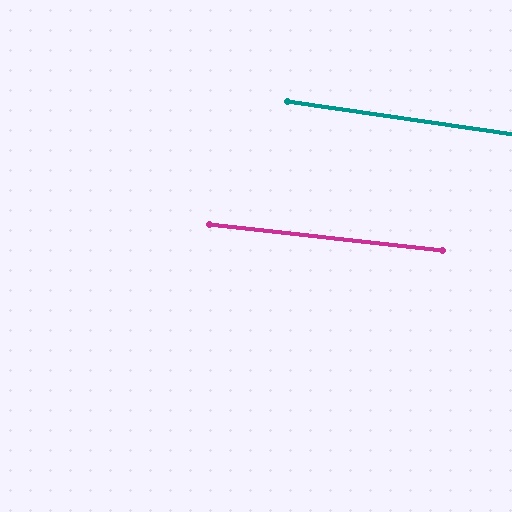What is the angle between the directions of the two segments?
Approximately 2 degrees.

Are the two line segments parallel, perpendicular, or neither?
Parallel — their directions differ by only 1.7°.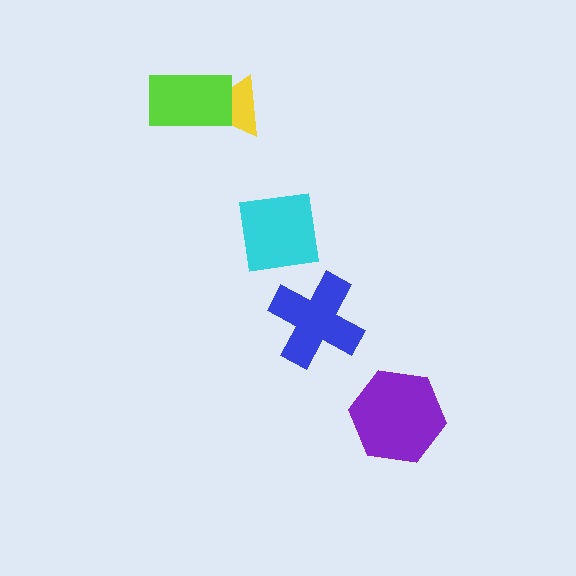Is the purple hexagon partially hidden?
No, no other shape covers it.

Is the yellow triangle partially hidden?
Yes, it is partially covered by another shape.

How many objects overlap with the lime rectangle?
1 object overlaps with the lime rectangle.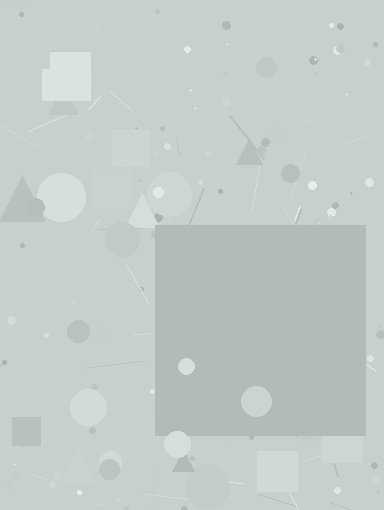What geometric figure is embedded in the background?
A square is embedded in the background.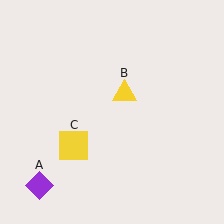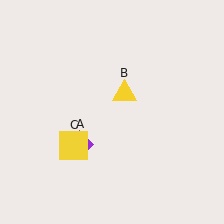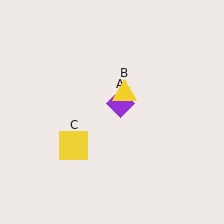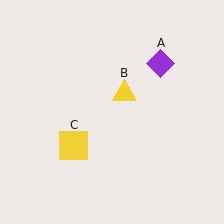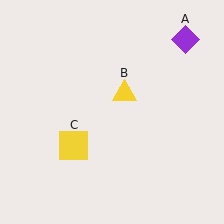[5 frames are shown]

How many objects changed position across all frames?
1 object changed position: purple diamond (object A).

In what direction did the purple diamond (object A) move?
The purple diamond (object A) moved up and to the right.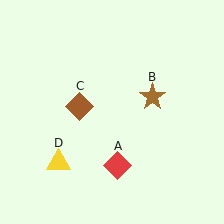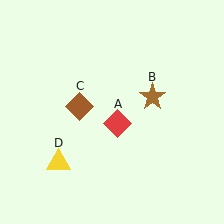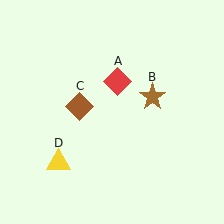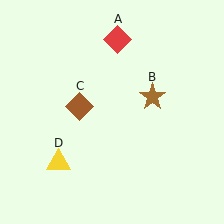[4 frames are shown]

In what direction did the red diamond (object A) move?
The red diamond (object A) moved up.